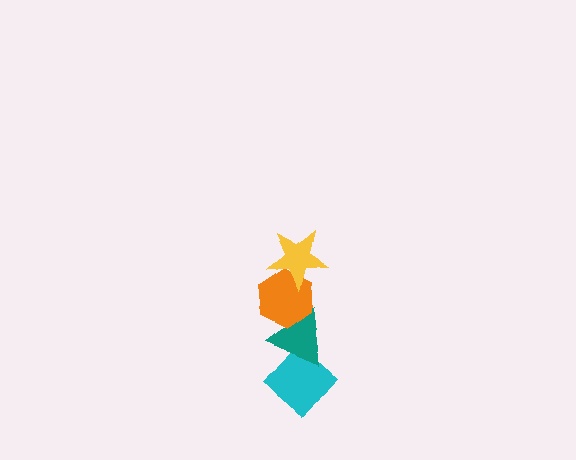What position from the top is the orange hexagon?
The orange hexagon is 2nd from the top.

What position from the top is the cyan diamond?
The cyan diamond is 4th from the top.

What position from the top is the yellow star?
The yellow star is 1st from the top.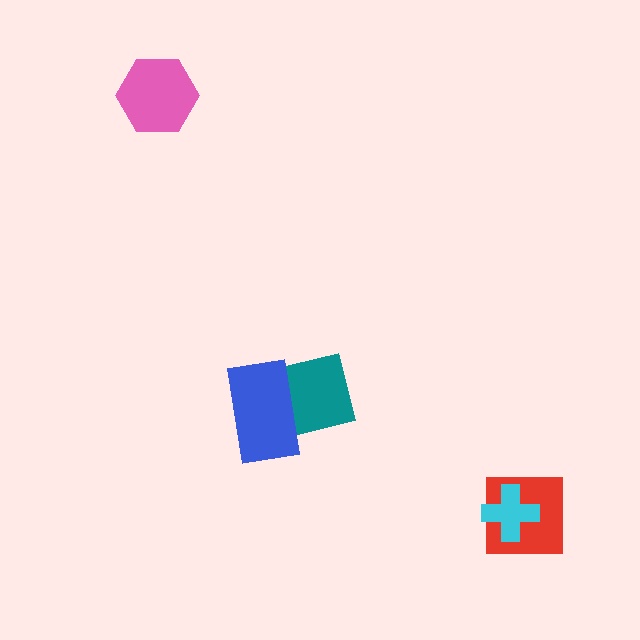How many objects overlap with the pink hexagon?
0 objects overlap with the pink hexagon.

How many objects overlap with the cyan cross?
1 object overlaps with the cyan cross.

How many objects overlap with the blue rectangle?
1 object overlaps with the blue rectangle.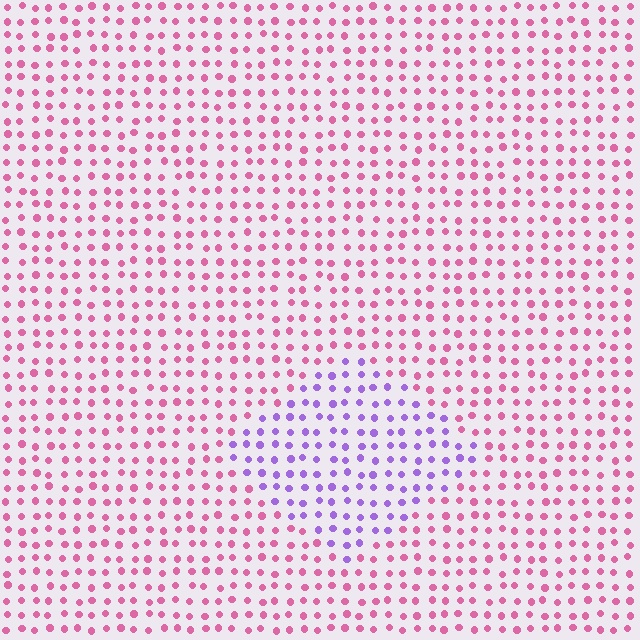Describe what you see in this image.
The image is filled with small pink elements in a uniform arrangement. A diamond-shaped region is visible where the elements are tinted to a slightly different hue, forming a subtle color boundary.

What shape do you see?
I see a diamond.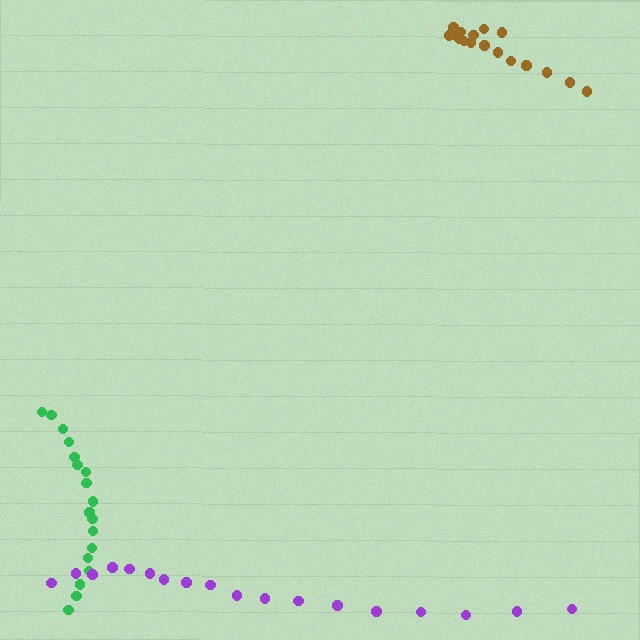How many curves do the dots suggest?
There are 3 distinct paths.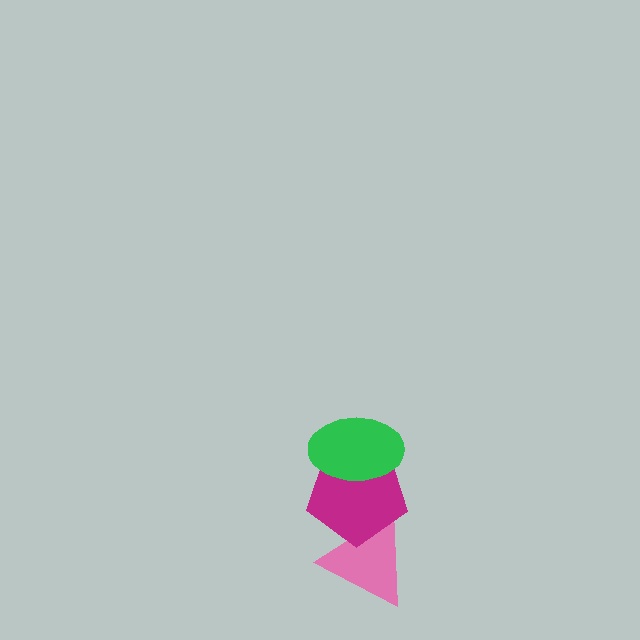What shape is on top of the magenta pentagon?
The green ellipse is on top of the magenta pentagon.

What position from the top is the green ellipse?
The green ellipse is 1st from the top.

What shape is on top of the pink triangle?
The magenta pentagon is on top of the pink triangle.